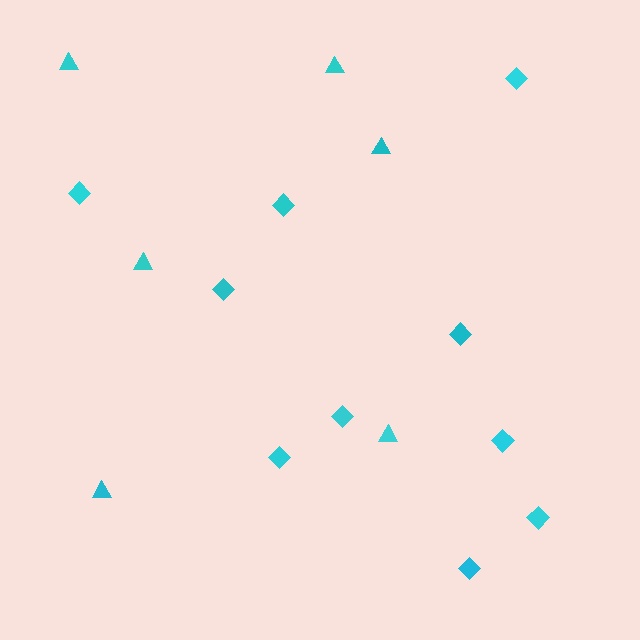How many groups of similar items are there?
There are 2 groups: one group of triangles (6) and one group of diamonds (10).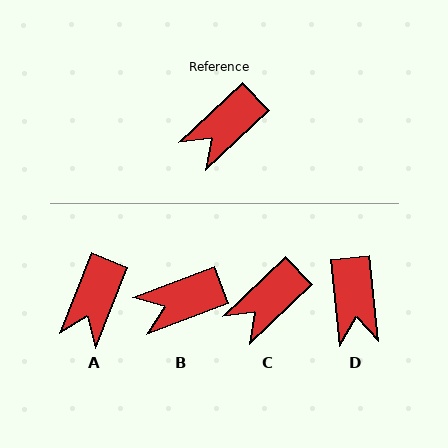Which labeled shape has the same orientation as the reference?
C.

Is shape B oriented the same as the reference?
No, it is off by about 23 degrees.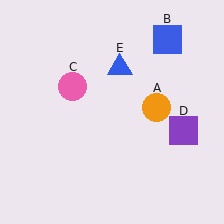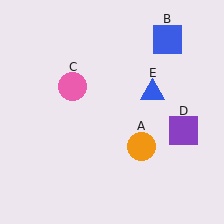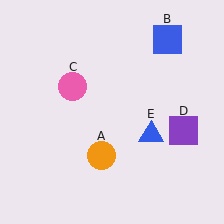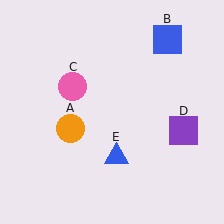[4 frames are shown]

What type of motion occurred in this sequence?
The orange circle (object A), blue triangle (object E) rotated clockwise around the center of the scene.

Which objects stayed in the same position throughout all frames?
Blue square (object B) and pink circle (object C) and purple square (object D) remained stationary.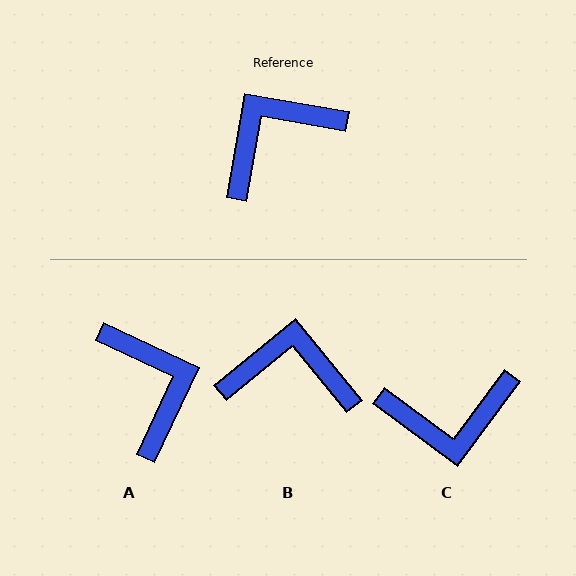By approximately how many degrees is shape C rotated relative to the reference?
Approximately 153 degrees counter-clockwise.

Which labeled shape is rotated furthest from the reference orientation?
C, about 153 degrees away.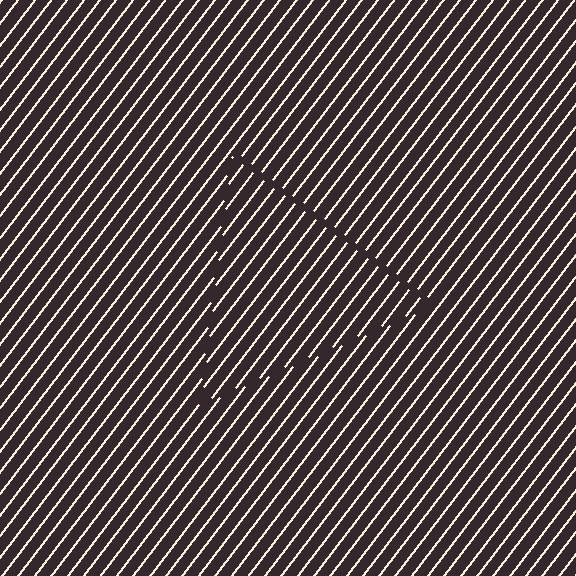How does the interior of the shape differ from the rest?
The interior of the shape contains the same grating, shifted by half a period — the contour is defined by the phase discontinuity where line-ends from the inner and outer gratings abut.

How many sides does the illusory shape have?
3 sides — the line-ends trace a triangle.